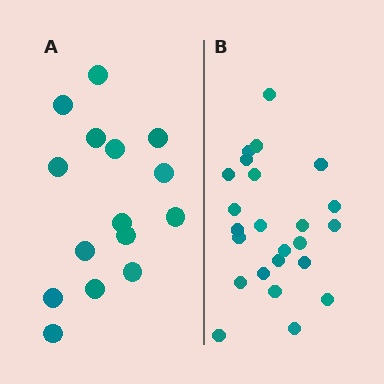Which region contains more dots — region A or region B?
Region B (the right region) has more dots.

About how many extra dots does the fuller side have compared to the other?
Region B has roughly 8 or so more dots than region A.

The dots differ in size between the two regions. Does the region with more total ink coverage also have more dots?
No. Region A has more total ink coverage because its dots are larger, but region B actually contains more individual dots. Total area can be misleading — the number of items is what matters here.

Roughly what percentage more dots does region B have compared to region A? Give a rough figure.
About 60% more.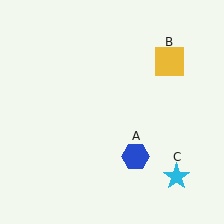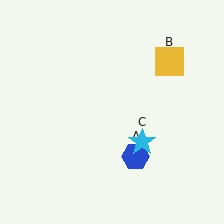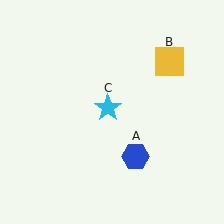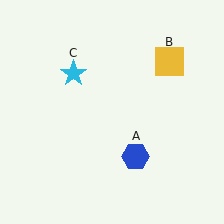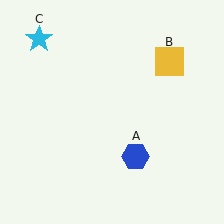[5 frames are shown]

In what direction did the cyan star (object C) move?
The cyan star (object C) moved up and to the left.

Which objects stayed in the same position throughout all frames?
Blue hexagon (object A) and yellow square (object B) remained stationary.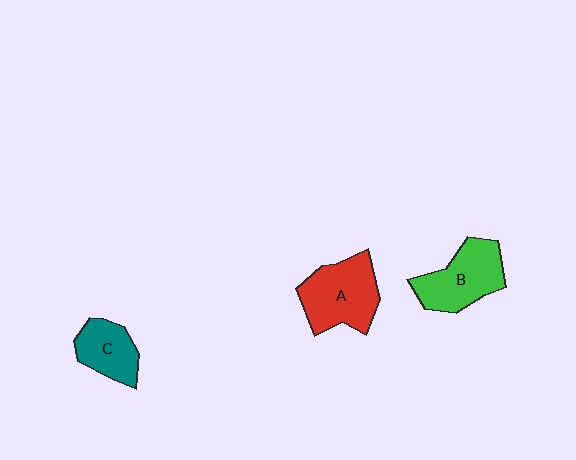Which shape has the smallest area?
Shape C (teal).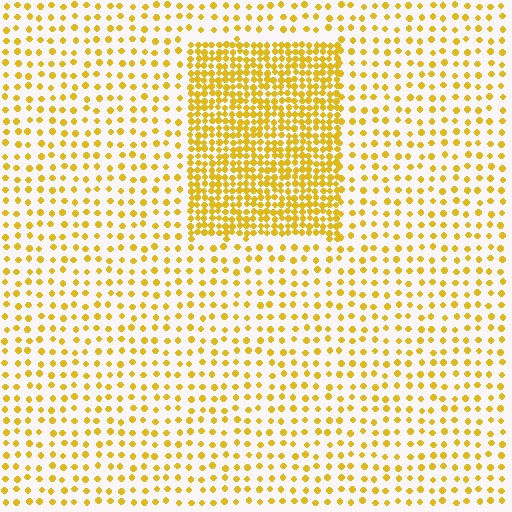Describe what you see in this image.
The image contains small yellow elements arranged at two different densities. A rectangle-shaped region is visible where the elements are more densely packed than the surrounding area.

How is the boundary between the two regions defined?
The boundary is defined by a change in element density (approximately 2.8x ratio). All elements are the same color, size, and shape.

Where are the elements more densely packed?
The elements are more densely packed inside the rectangle boundary.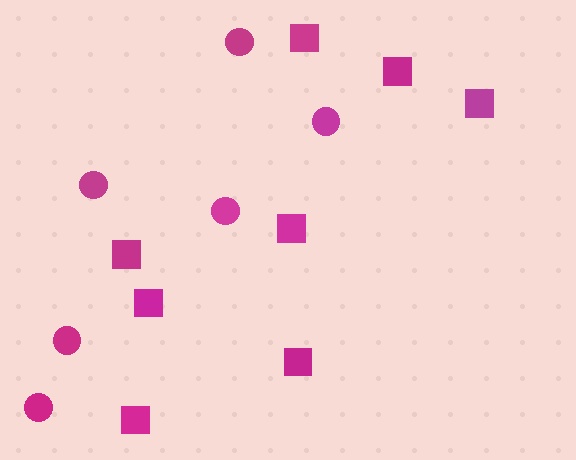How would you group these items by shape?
There are 2 groups: one group of squares (8) and one group of circles (6).